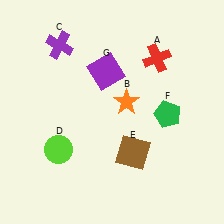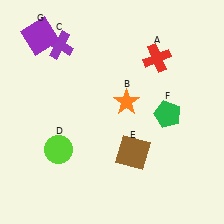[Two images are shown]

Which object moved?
The purple square (G) moved left.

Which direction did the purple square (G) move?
The purple square (G) moved left.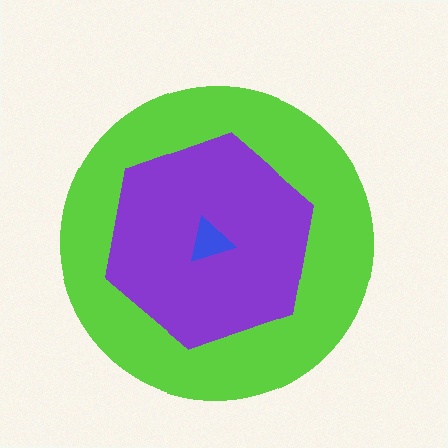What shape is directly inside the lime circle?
The purple hexagon.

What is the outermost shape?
The lime circle.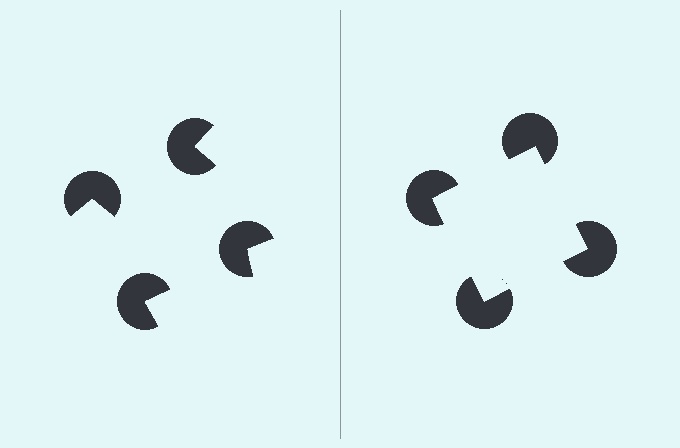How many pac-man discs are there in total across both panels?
8 — 4 on each side.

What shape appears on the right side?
An illusory square.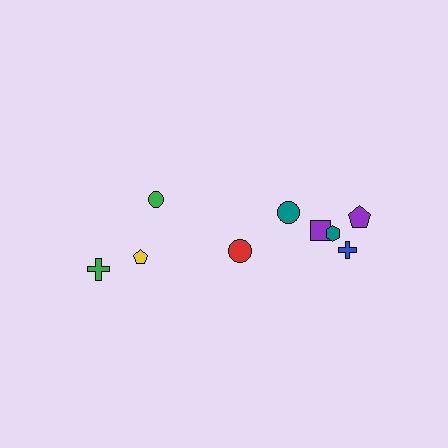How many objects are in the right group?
There are 6 objects.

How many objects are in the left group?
There are 3 objects.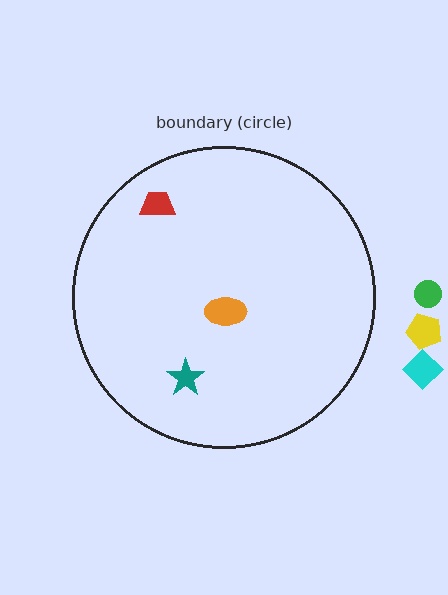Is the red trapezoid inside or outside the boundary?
Inside.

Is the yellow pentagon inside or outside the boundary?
Outside.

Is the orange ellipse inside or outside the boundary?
Inside.